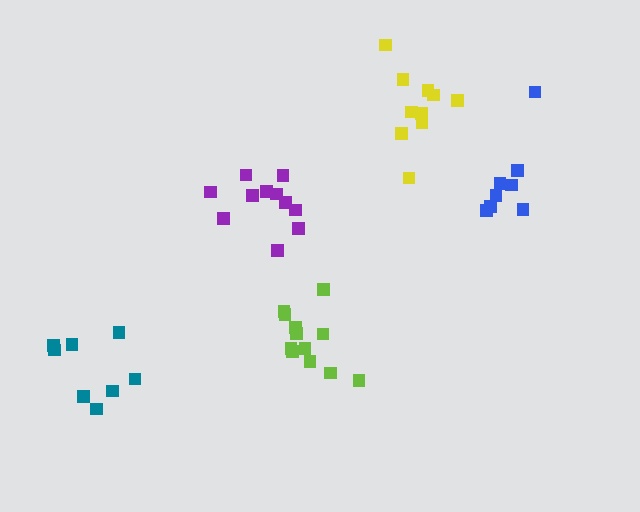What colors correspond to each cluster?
The clusters are colored: teal, blue, yellow, lime, purple.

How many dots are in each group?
Group 1: 8 dots, Group 2: 8 dots, Group 3: 10 dots, Group 4: 12 dots, Group 5: 11 dots (49 total).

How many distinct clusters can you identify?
There are 5 distinct clusters.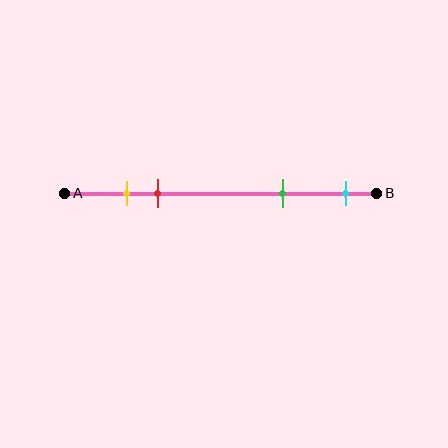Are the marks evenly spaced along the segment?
No, the marks are not evenly spaced.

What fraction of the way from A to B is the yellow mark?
The yellow mark is approximately 20% (0.2) of the way from A to B.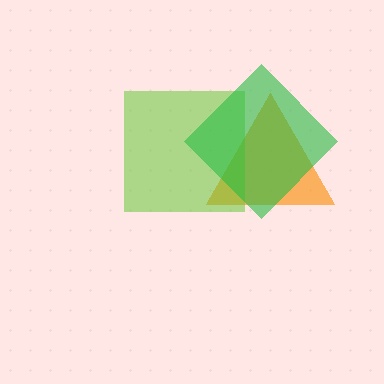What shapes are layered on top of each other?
The layered shapes are: an orange triangle, a lime square, a green diamond.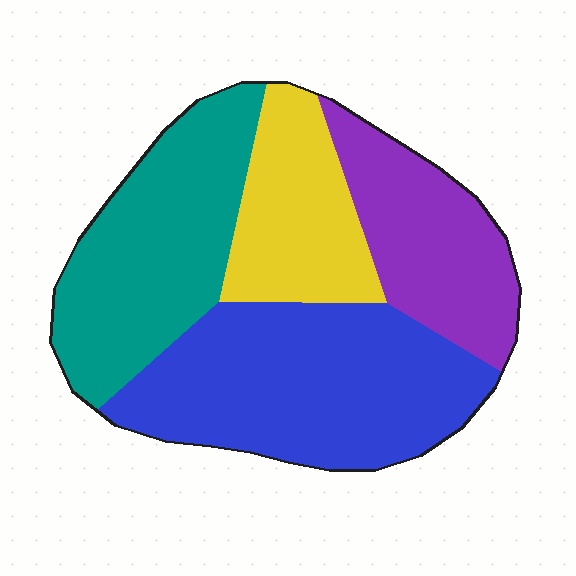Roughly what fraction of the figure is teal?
Teal covers around 30% of the figure.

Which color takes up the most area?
Blue, at roughly 35%.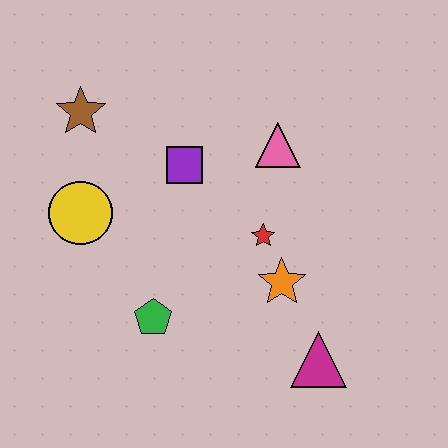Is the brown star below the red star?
No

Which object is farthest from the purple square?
The magenta triangle is farthest from the purple square.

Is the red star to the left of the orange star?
Yes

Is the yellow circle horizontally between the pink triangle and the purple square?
No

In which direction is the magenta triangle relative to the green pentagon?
The magenta triangle is to the right of the green pentagon.